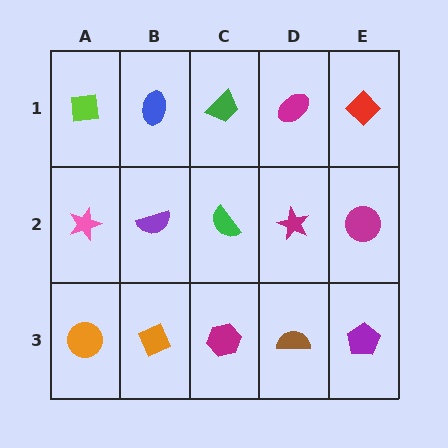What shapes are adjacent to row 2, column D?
A magenta ellipse (row 1, column D), a brown semicircle (row 3, column D), a green semicircle (row 2, column C), a magenta circle (row 2, column E).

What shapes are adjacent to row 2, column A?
A lime square (row 1, column A), an orange circle (row 3, column A), a purple semicircle (row 2, column B).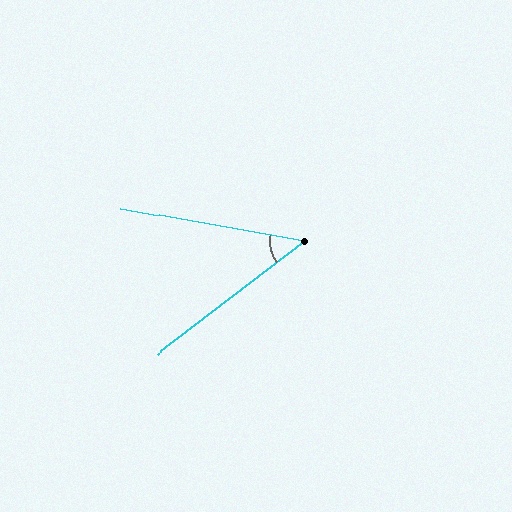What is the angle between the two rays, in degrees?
Approximately 48 degrees.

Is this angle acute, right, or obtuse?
It is acute.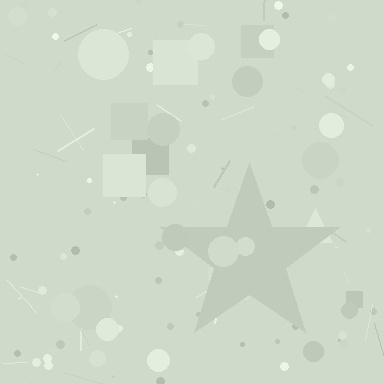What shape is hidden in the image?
A star is hidden in the image.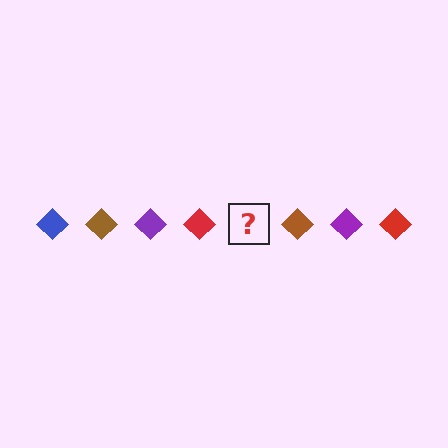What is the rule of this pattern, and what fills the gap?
The rule is that the pattern cycles through blue, brown, purple, red diamonds. The gap should be filled with a blue diamond.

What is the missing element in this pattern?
The missing element is a blue diamond.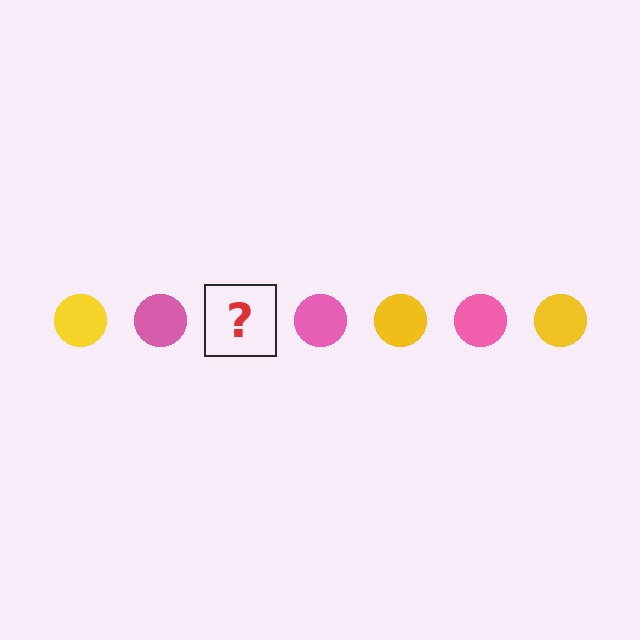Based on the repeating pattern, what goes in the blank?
The blank should be a yellow circle.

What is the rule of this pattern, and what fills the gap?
The rule is that the pattern cycles through yellow, pink circles. The gap should be filled with a yellow circle.